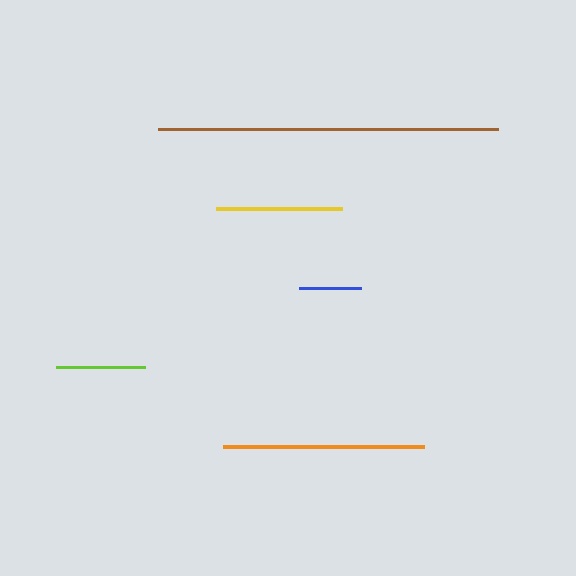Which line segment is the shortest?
The blue line is the shortest at approximately 62 pixels.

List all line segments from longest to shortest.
From longest to shortest: brown, orange, yellow, lime, blue.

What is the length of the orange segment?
The orange segment is approximately 202 pixels long.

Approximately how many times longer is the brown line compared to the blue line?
The brown line is approximately 5.5 times the length of the blue line.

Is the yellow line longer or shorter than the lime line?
The yellow line is longer than the lime line.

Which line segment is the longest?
The brown line is the longest at approximately 340 pixels.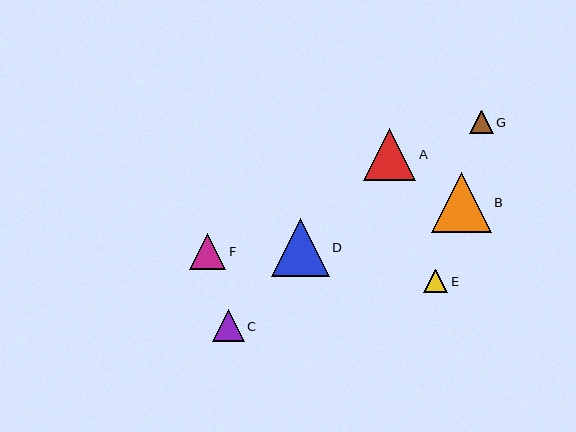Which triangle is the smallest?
Triangle G is the smallest with a size of approximately 23 pixels.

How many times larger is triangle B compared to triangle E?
Triangle B is approximately 2.5 times the size of triangle E.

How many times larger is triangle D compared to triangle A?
Triangle D is approximately 1.1 times the size of triangle A.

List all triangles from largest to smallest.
From largest to smallest: B, D, A, F, C, E, G.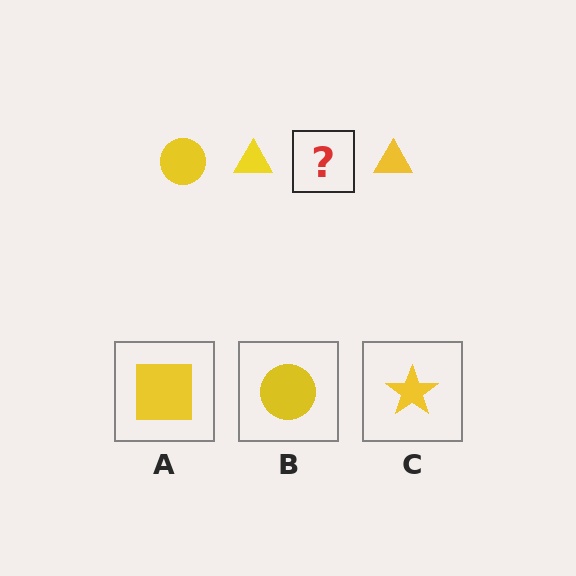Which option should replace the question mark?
Option B.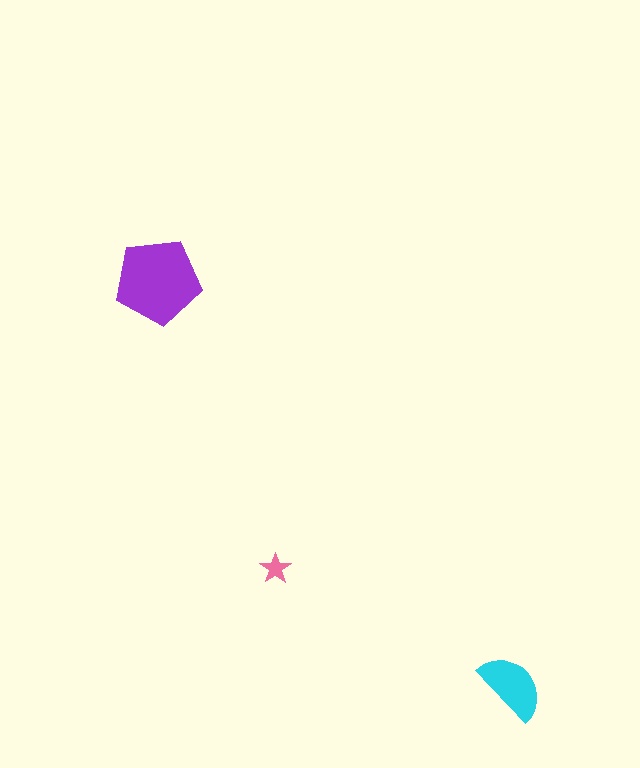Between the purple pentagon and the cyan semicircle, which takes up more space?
The purple pentagon.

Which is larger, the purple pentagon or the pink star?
The purple pentagon.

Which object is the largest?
The purple pentagon.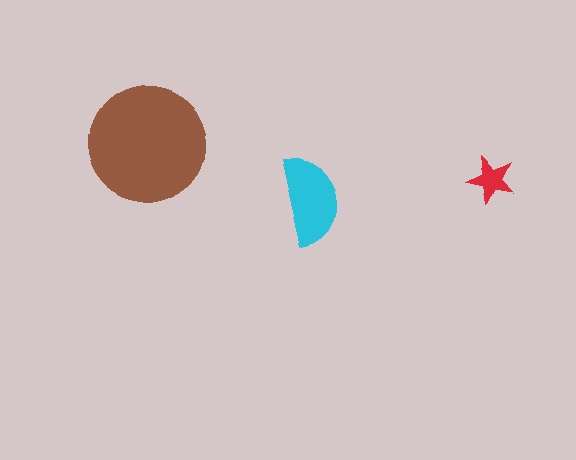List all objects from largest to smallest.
The brown circle, the cyan semicircle, the red star.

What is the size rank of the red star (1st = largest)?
3rd.